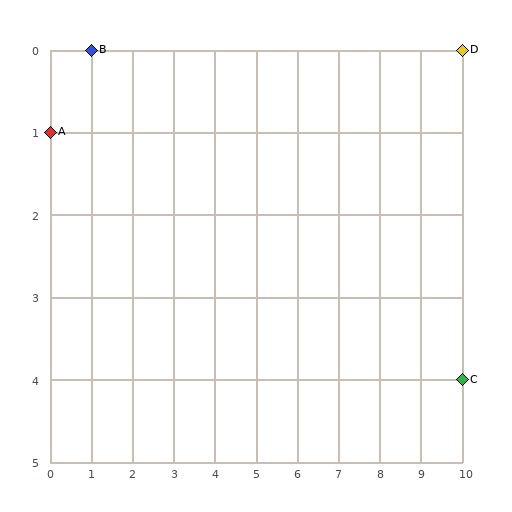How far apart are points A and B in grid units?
Points A and B are 1 column and 1 row apart (about 1.4 grid units diagonally).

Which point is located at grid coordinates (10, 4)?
Point C is at (10, 4).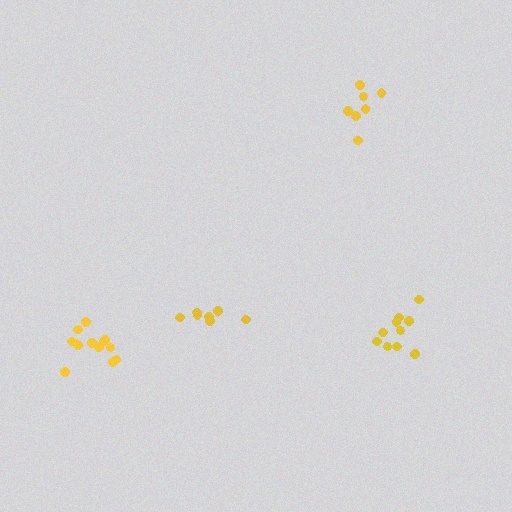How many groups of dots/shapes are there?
There are 4 groups.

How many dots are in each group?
Group 1: 10 dots, Group 2: 7 dots, Group 3: 7 dots, Group 4: 12 dots (36 total).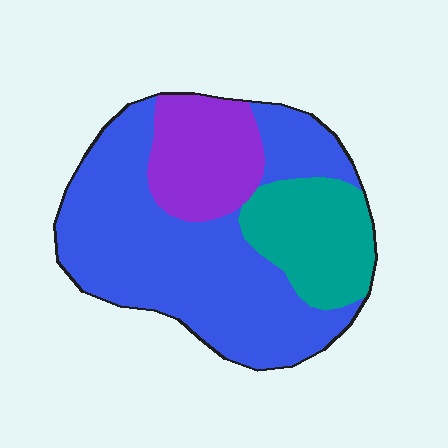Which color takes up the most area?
Blue, at roughly 60%.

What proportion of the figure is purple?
Purple takes up about one fifth (1/5) of the figure.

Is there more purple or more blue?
Blue.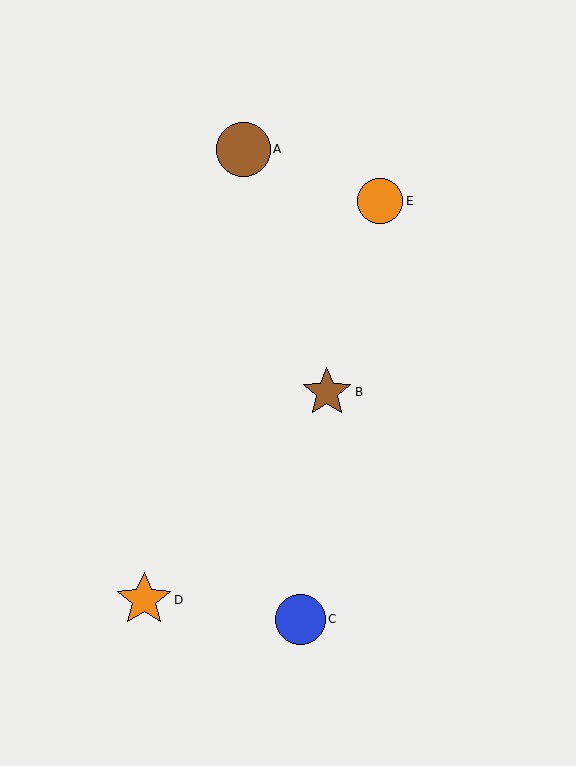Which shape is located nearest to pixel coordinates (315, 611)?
The blue circle (labeled C) at (300, 619) is nearest to that location.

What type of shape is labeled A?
Shape A is a brown circle.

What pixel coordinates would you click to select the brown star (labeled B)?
Click at (327, 393) to select the brown star B.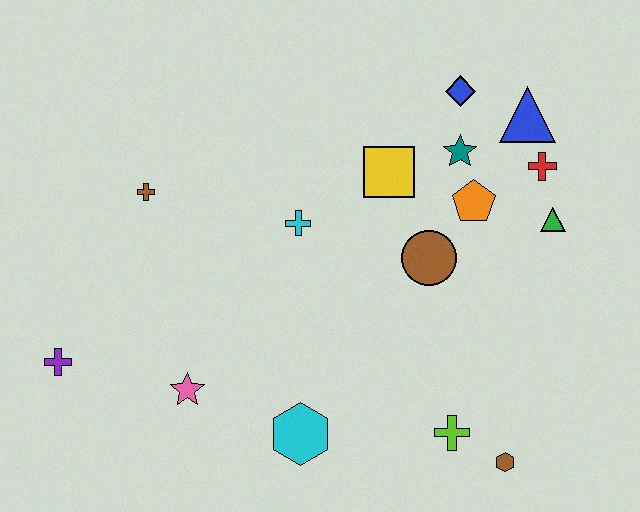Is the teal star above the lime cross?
Yes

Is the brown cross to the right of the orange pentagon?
No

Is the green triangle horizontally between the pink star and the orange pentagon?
No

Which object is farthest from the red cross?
The purple cross is farthest from the red cross.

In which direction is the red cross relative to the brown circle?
The red cross is to the right of the brown circle.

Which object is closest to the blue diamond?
The teal star is closest to the blue diamond.